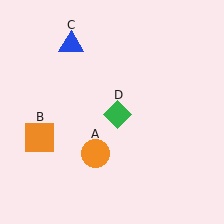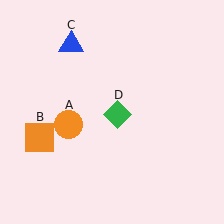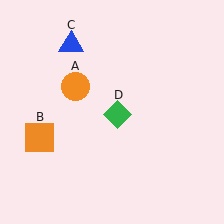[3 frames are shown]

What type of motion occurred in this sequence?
The orange circle (object A) rotated clockwise around the center of the scene.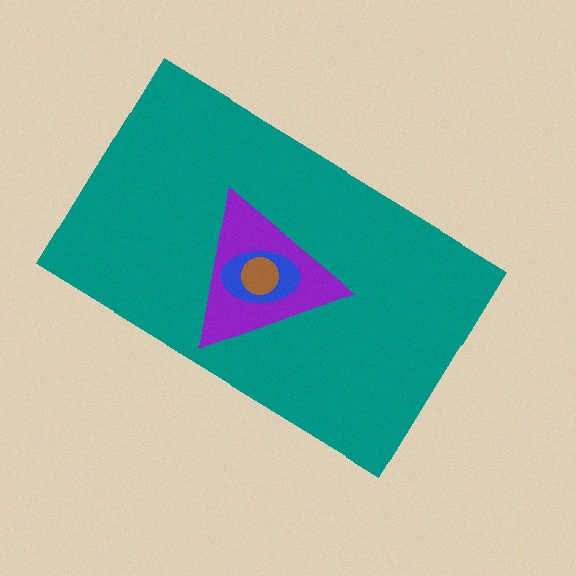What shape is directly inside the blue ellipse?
The brown circle.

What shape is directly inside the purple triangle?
The blue ellipse.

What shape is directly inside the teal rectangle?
The purple triangle.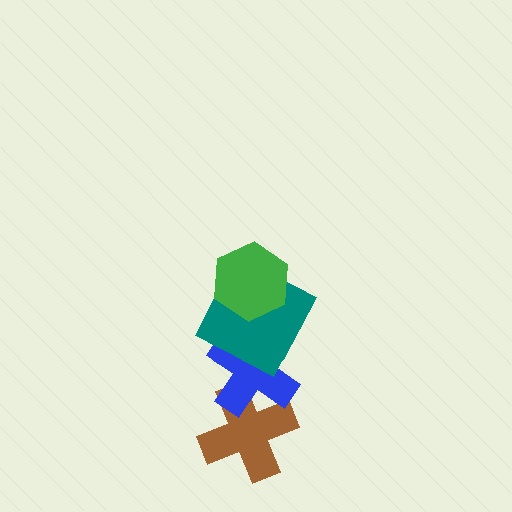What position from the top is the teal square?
The teal square is 2nd from the top.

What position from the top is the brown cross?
The brown cross is 4th from the top.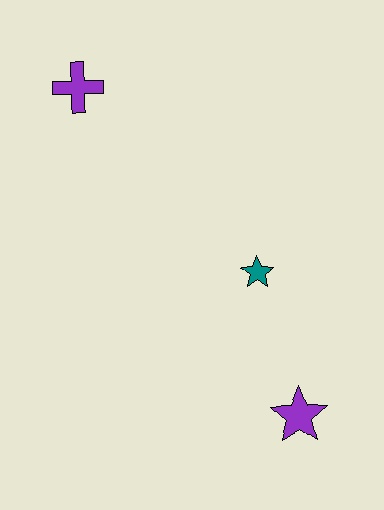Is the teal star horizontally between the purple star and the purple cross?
Yes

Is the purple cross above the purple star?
Yes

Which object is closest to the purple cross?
The teal star is closest to the purple cross.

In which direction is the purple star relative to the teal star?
The purple star is below the teal star.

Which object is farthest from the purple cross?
The purple star is farthest from the purple cross.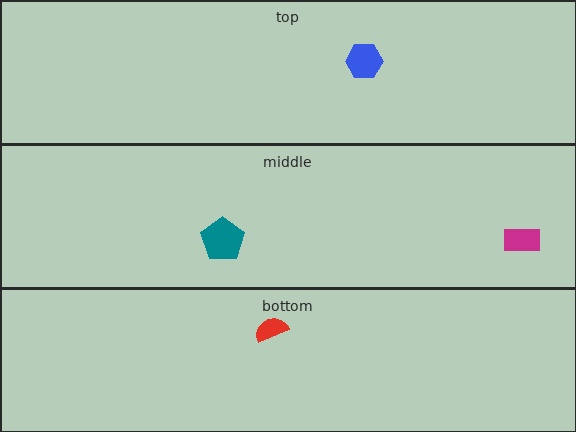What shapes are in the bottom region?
The red semicircle.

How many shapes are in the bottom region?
1.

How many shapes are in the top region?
1.